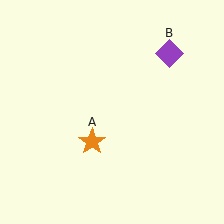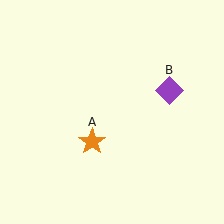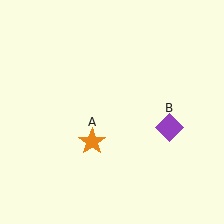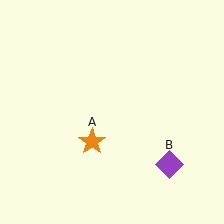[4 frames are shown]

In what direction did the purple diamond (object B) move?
The purple diamond (object B) moved down.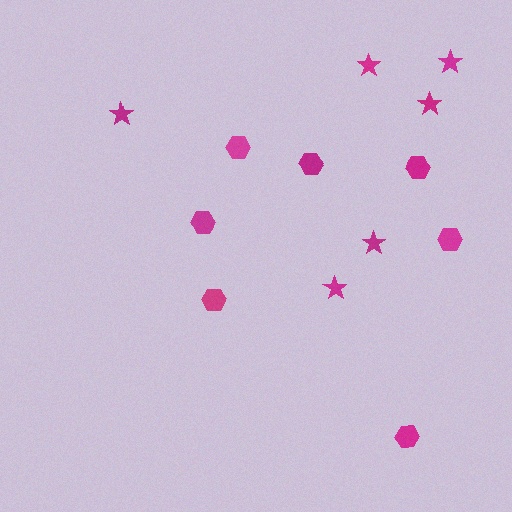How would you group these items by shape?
There are 2 groups: one group of hexagons (7) and one group of stars (6).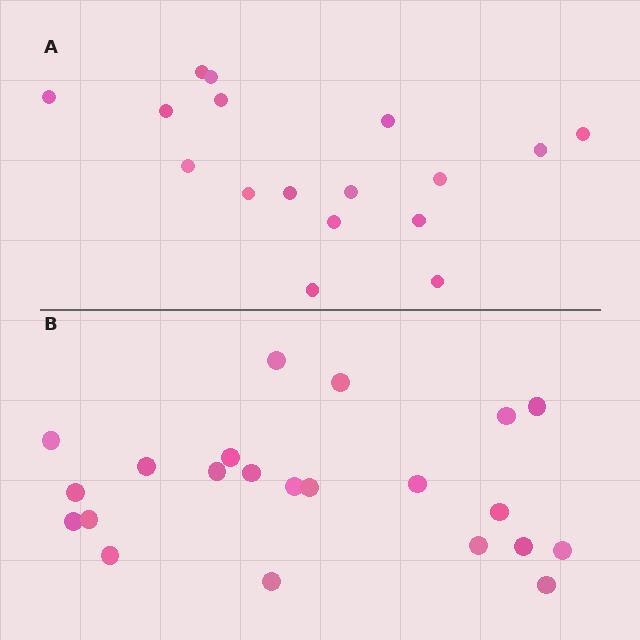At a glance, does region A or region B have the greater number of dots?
Region B (the bottom region) has more dots.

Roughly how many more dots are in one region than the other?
Region B has about 5 more dots than region A.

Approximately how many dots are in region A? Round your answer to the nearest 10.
About 20 dots. (The exact count is 17, which rounds to 20.)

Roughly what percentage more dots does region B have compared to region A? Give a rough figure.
About 30% more.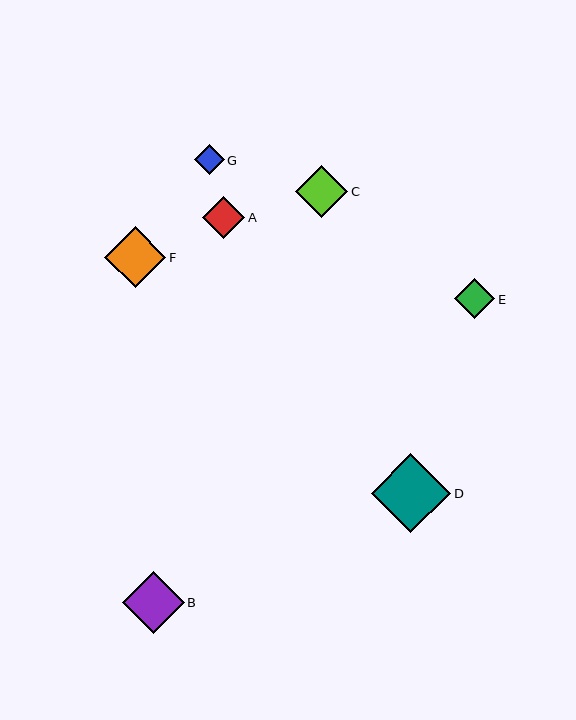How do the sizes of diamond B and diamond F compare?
Diamond B and diamond F are approximately the same size.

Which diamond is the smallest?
Diamond G is the smallest with a size of approximately 30 pixels.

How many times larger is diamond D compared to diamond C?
Diamond D is approximately 1.5 times the size of diamond C.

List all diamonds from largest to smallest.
From largest to smallest: D, B, F, C, A, E, G.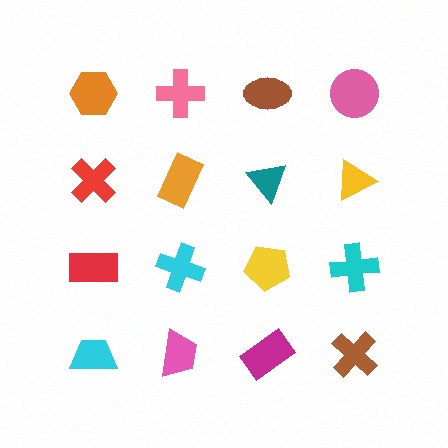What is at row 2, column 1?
A red cross.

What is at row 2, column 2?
An orange rectangle.